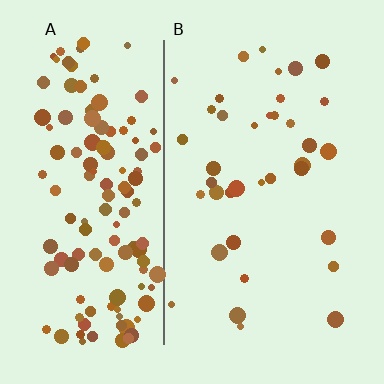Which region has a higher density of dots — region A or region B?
A (the left).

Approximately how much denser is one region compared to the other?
Approximately 3.7× — region A over region B.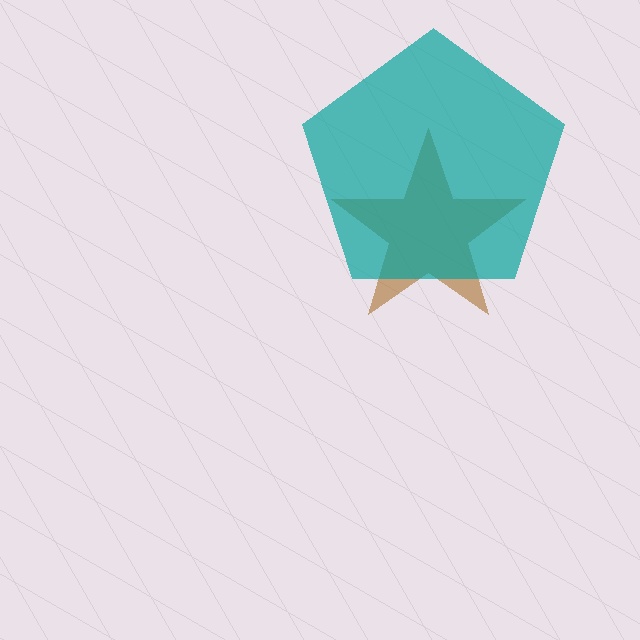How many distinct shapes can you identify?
There are 2 distinct shapes: a brown star, a teal pentagon.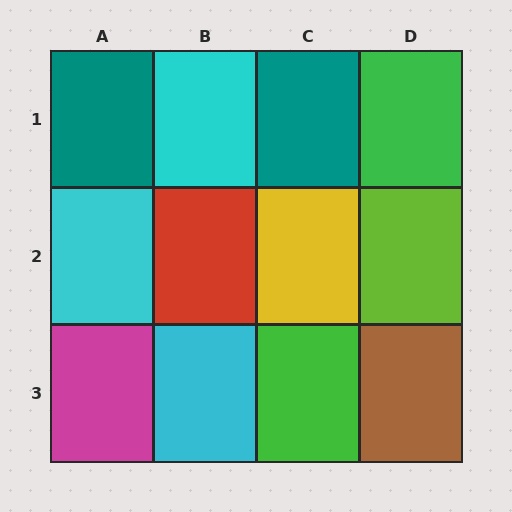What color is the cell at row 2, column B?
Red.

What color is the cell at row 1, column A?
Teal.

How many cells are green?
2 cells are green.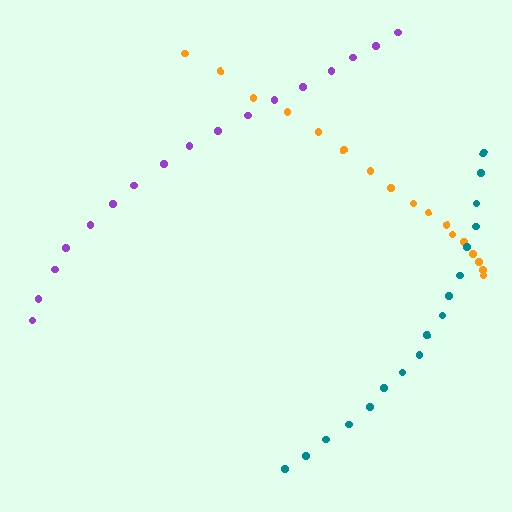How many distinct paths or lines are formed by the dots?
There are 3 distinct paths.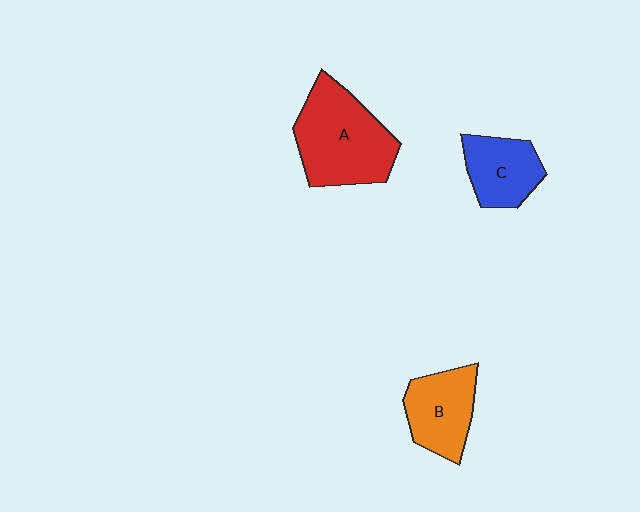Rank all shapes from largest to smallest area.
From largest to smallest: A (red), B (orange), C (blue).